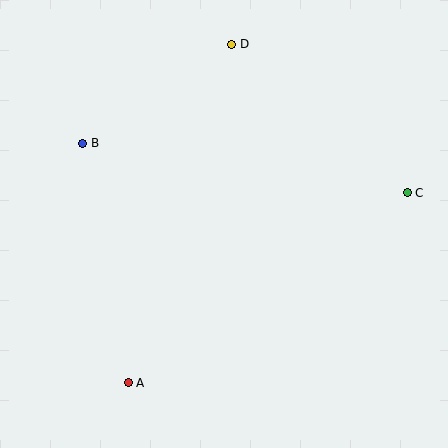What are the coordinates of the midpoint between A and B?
The midpoint between A and B is at (106, 263).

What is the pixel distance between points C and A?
The distance between C and A is 337 pixels.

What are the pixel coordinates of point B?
Point B is at (83, 143).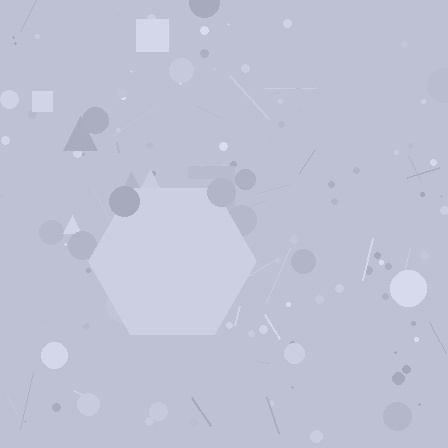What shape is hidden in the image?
A hexagon is hidden in the image.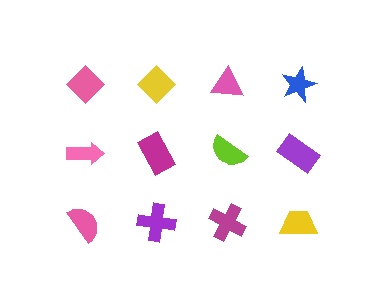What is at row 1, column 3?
A pink triangle.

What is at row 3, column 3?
A magenta cross.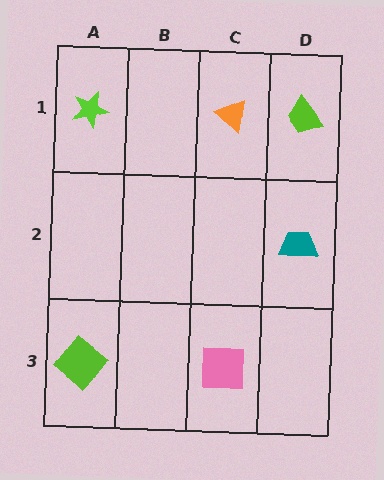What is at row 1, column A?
A lime star.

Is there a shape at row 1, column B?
No, that cell is empty.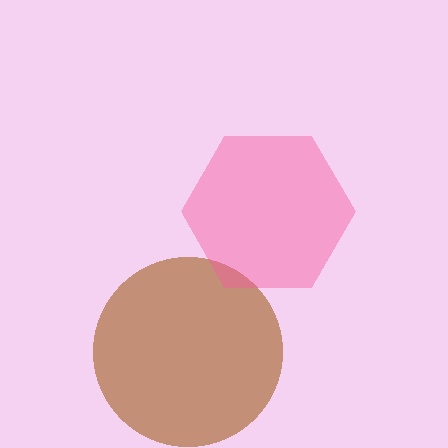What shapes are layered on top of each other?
The layered shapes are: a brown circle, a pink hexagon.